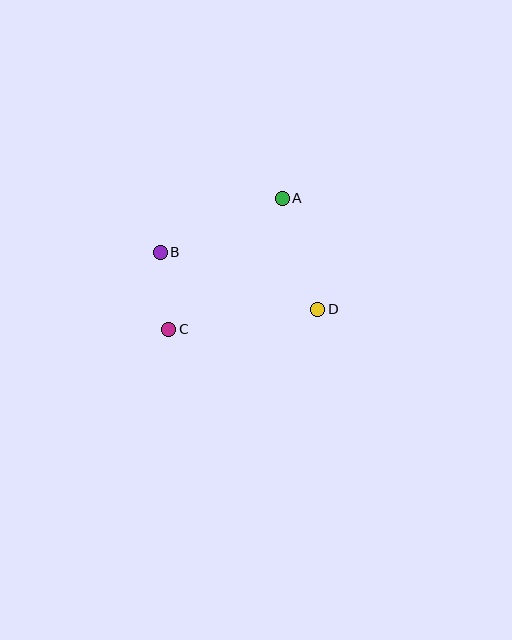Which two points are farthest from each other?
Points A and C are farthest from each other.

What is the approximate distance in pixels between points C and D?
The distance between C and D is approximately 150 pixels.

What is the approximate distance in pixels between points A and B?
The distance between A and B is approximately 134 pixels.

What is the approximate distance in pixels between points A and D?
The distance between A and D is approximately 117 pixels.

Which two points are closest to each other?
Points B and C are closest to each other.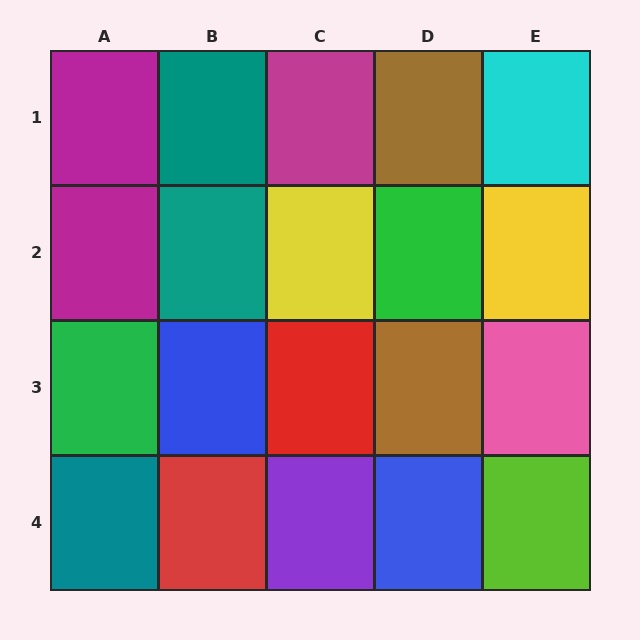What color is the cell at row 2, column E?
Yellow.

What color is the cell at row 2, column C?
Yellow.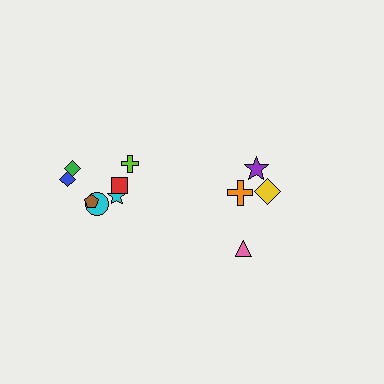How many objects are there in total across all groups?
There are 11 objects.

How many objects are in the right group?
There are 4 objects.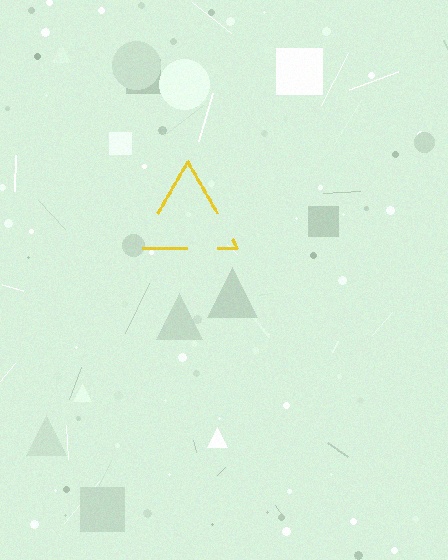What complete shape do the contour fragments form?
The contour fragments form a triangle.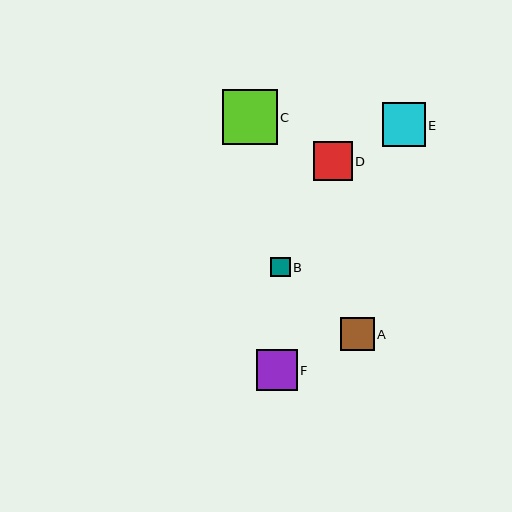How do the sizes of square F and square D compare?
Square F and square D are approximately the same size.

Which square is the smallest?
Square B is the smallest with a size of approximately 19 pixels.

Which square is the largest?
Square C is the largest with a size of approximately 55 pixels.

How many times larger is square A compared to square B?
Square A is approximately 1.7 times the size of square B.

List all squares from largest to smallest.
From largest to smallest: C, E, F, D, A, B.